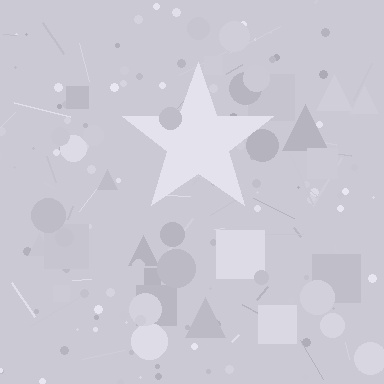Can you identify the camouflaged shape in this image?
The camouflaged shape is a star.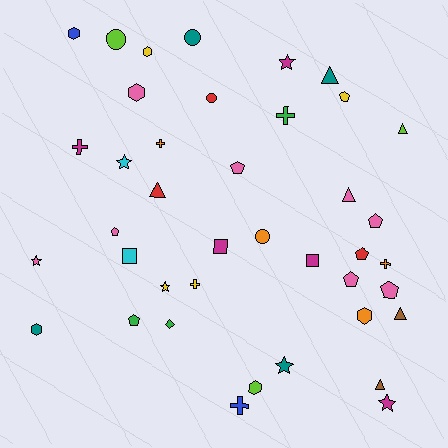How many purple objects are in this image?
There are no purple objects.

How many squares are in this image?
There are 3 squares.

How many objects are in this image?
There are 40 objects.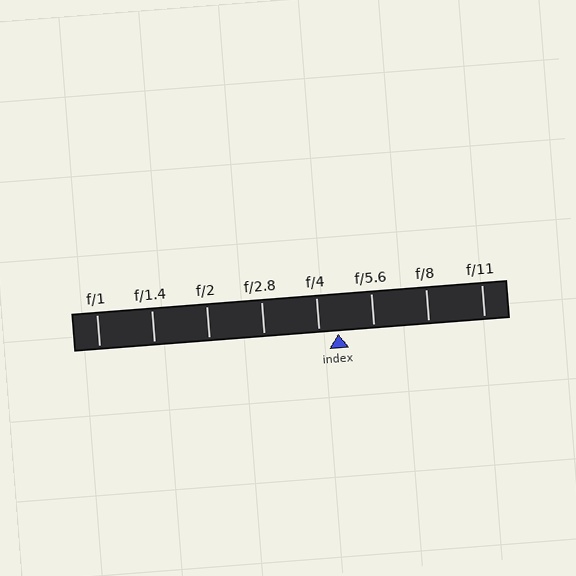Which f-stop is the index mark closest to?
The index mark is closest to f/4.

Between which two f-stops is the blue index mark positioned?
The index mark is between f/4 and f/5.6.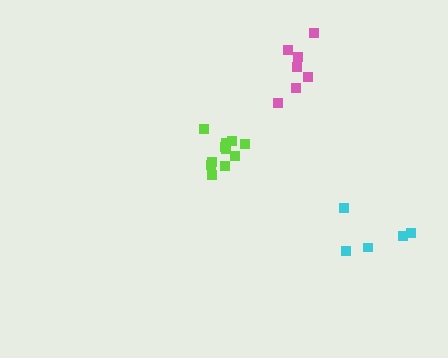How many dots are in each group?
Group 1: 5 dots, Group 2: 11 dots, Group 3: 7 dots (23 total).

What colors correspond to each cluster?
The clusters are colored: cyan, lime, pink.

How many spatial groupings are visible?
There are 3 spatial groupings.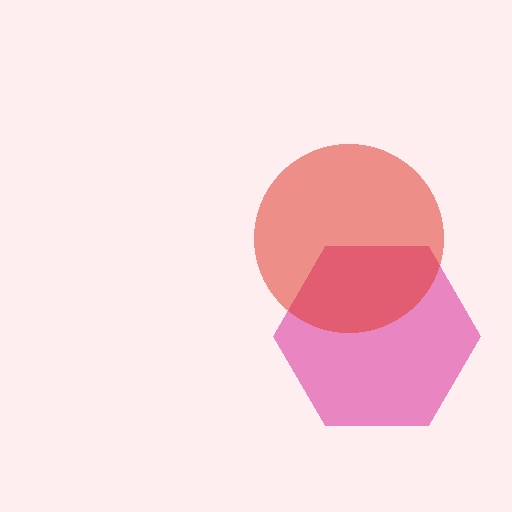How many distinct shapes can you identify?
There are 2 distinct shapes: a magenta hexagon, a red circle.